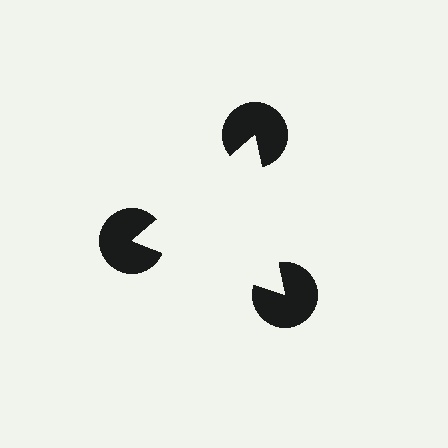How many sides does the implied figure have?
3 sides.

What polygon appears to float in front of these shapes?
An illusory triangle — its edges are inferred from the aligned wedge cuts in the pac-man discs, not physically drawn.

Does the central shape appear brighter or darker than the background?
It typically appears slightly brighter than the background, even though no actual brightness change is drawn.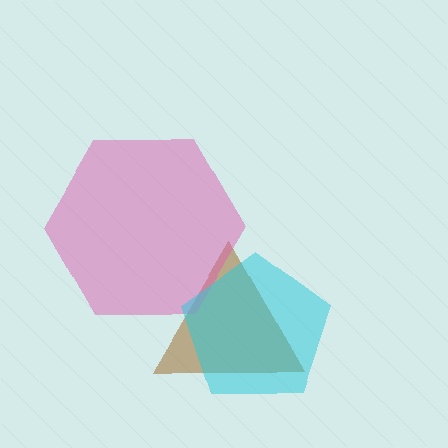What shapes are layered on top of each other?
The layered shapes are: a brown triangle, a pink hexagon, a cyan pentagon.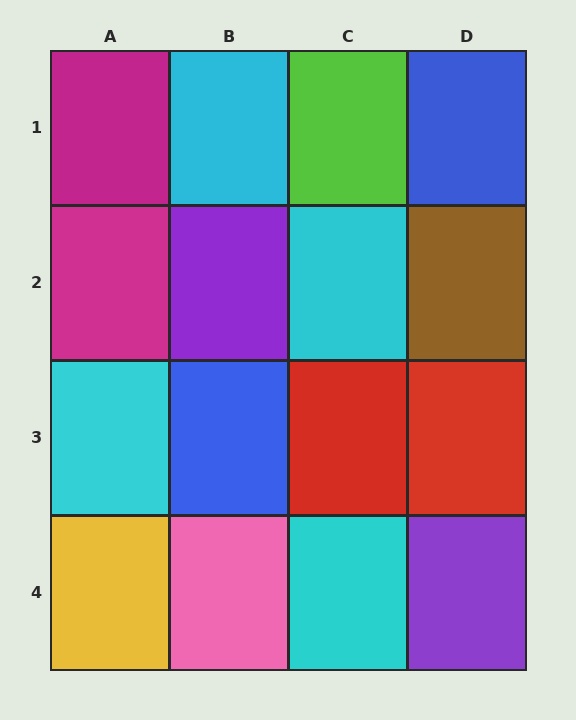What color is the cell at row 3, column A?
Cyan.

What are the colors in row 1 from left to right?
Magenta, cyan, lime, blue.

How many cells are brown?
1 cell is brown.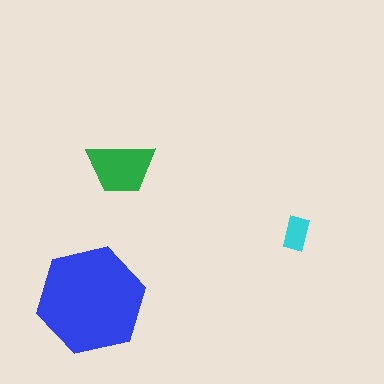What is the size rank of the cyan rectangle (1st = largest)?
3rd.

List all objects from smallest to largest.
The cyan rectangle, the green trapezoid, the blue hexagon.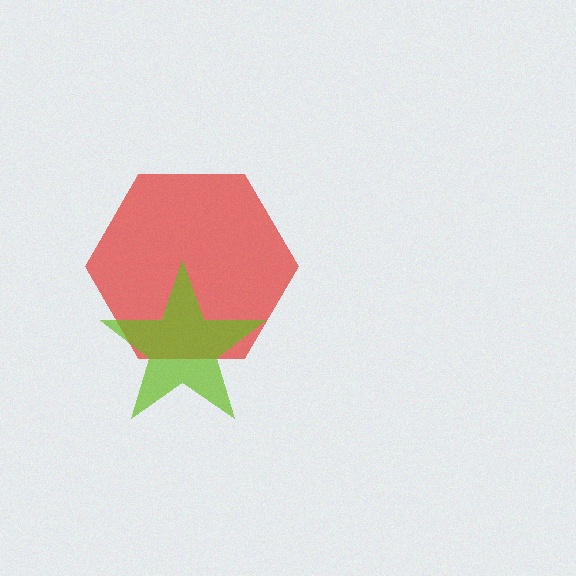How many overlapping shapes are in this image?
There are 2 overlapping shapes in the image.